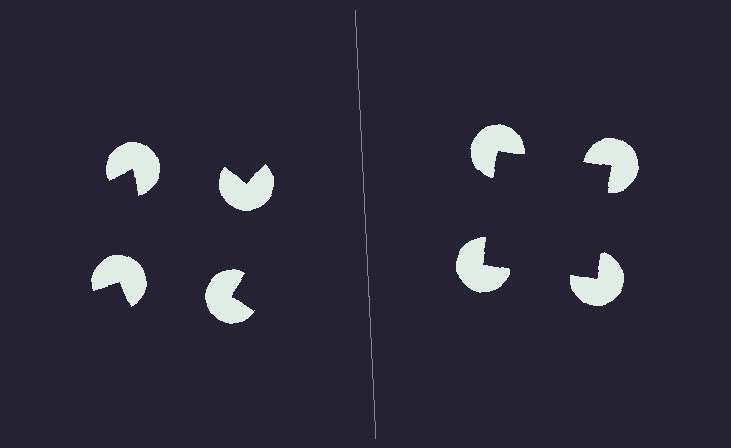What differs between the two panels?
The pac-man discs are positioned identically on both sides; only the wedge orientations differ. On the right they align to a square; on the left they are misaligned.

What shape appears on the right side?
An illusory square.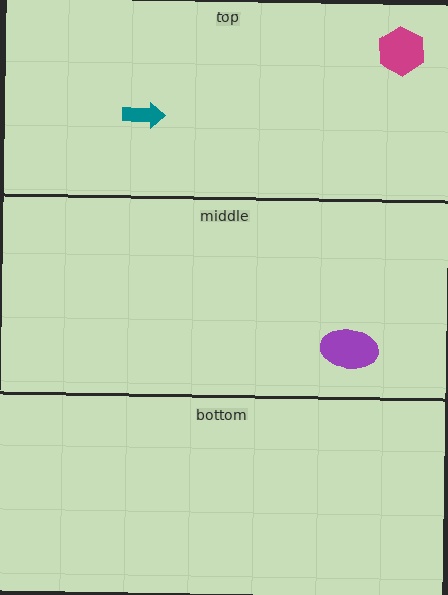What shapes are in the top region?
The teal arrow, the magenta hexagon.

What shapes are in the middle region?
The purple ellipse.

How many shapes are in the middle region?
1.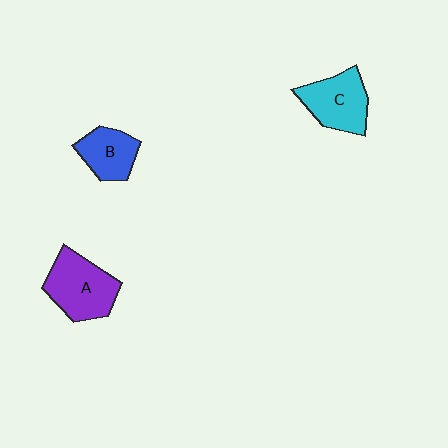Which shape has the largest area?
Shape A (purple).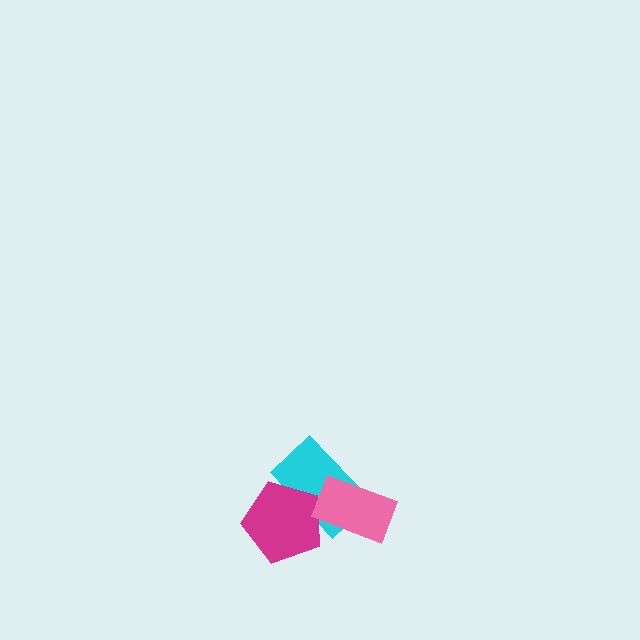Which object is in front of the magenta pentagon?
The pink rectangle is in front of the magenta pentagon.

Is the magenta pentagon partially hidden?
Yes, it is partially covered by another shape.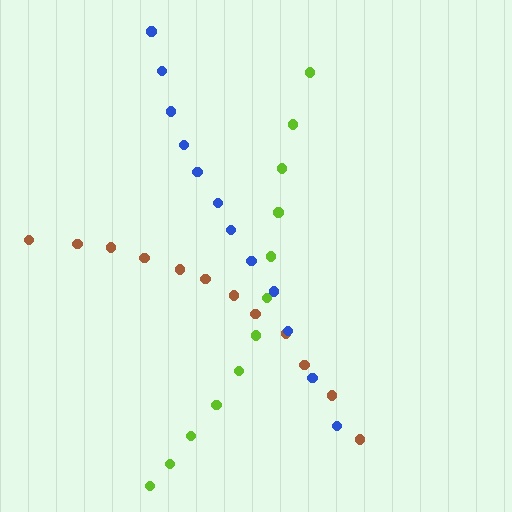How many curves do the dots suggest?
There are 3 distinct paths.